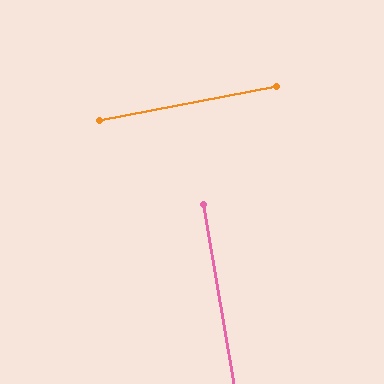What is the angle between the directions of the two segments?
Approximately 89 degrees.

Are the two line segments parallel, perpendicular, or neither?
Perpendicular — they meet at approximately 89°.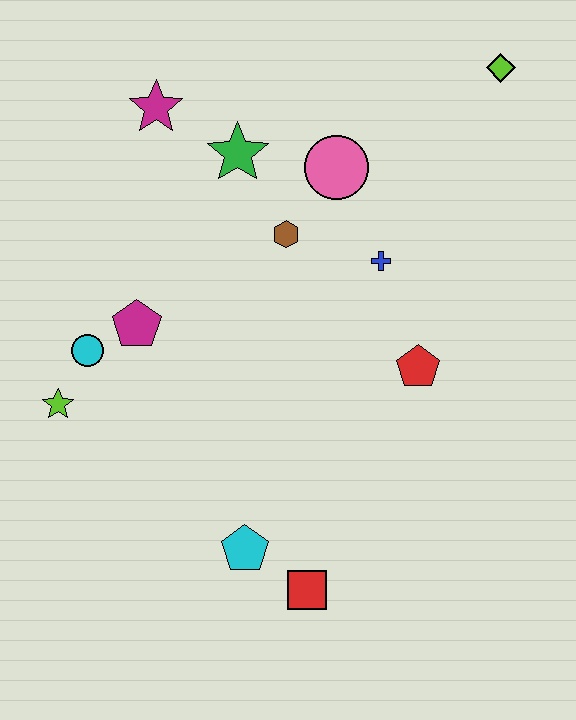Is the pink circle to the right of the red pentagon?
No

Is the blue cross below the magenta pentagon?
No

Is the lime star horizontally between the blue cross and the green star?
No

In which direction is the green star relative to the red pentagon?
The green star is above the red pentagon.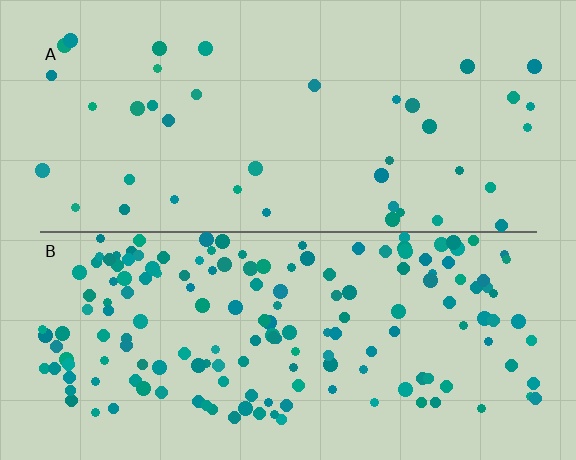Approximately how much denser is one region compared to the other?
Approximately 4.1× — region B over region A.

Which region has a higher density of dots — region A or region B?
B (the bottom).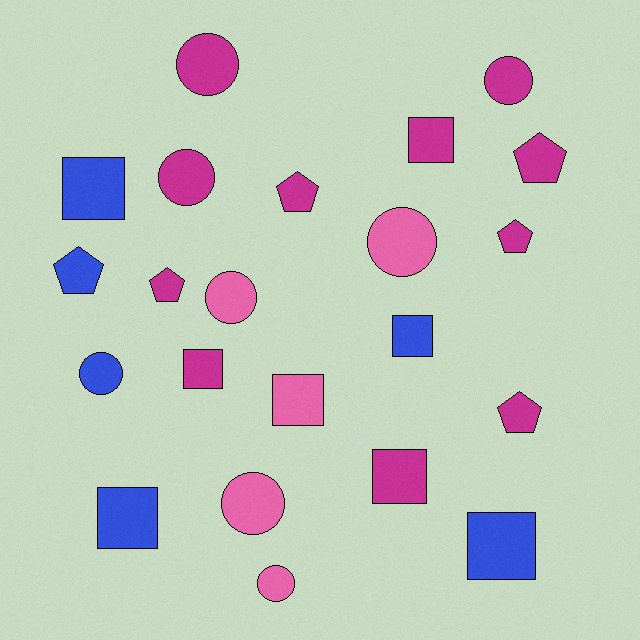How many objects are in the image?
There are 22 objects.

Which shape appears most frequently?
Square, with 8 objects.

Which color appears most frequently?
Magenta, with 11 objects.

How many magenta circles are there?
There are 3 magenta circles.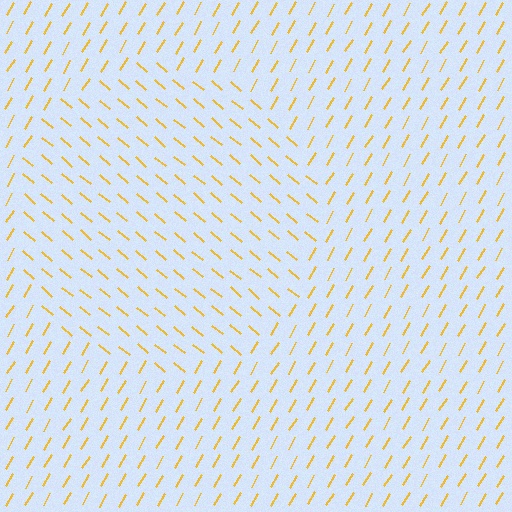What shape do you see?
I see a circle.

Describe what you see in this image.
The image is filled with small yellow line segments. A circle region in the image has lines oriented differently from the surrounding lines, creating a visible texture boundary.